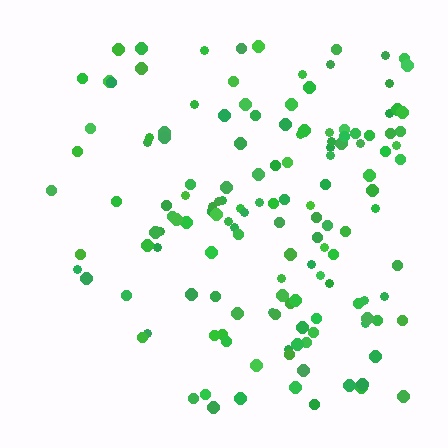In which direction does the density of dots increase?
From left to right, with the right side densest.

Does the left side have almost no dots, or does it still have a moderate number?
Still a moderate number, just noticeably fewer than the right.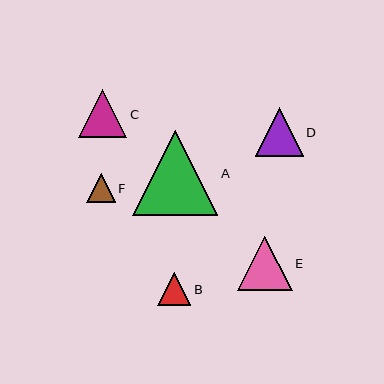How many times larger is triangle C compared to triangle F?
Triangle C is approximately 1.7 times the size of triangle F.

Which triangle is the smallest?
Triangle F is the smallest with a size of approximately 29 pixels.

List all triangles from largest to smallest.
From largest to smallest: A, E, D, C, B, F.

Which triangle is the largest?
Triangle A is the largest with a size of approximately 85 pixels.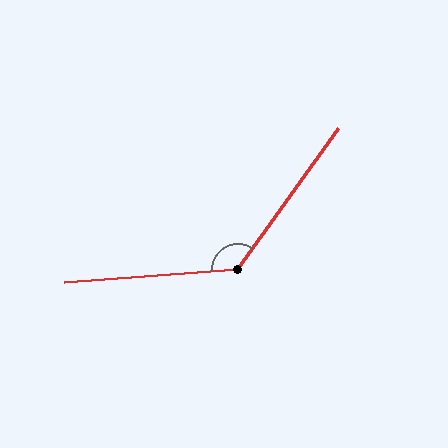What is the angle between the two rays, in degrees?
Approximately 130 degrees.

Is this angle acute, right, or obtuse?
It is obtuse.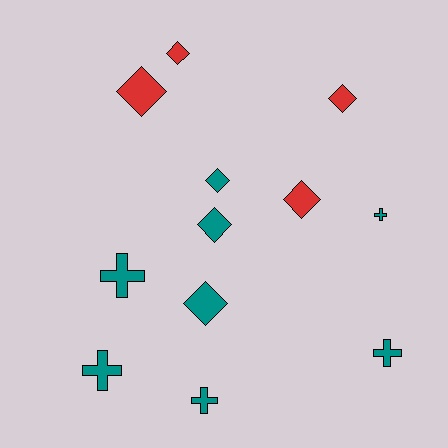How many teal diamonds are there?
There are 3 teal diamonds.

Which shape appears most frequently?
Diamond, with 7 objects.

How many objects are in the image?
There are 12 objects.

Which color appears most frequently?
Teal, with 8 objects.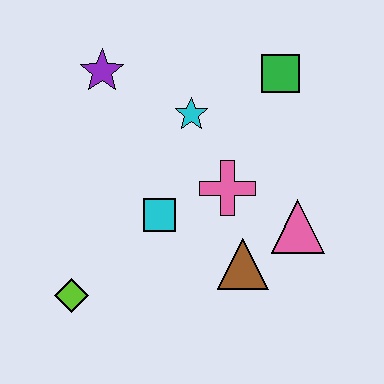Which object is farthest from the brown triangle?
The purple star is farthest from the brown triangle.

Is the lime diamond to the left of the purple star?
Yes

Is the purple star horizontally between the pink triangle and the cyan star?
No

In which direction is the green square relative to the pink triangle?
The green square is above the pink triangle.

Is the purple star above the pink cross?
Yes